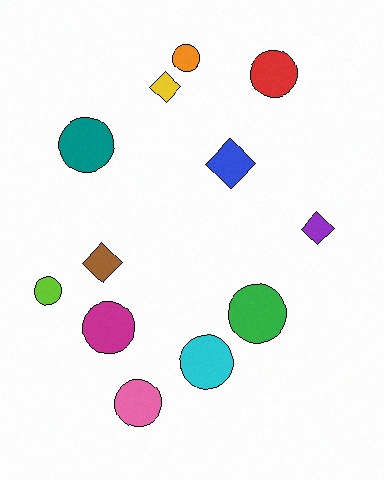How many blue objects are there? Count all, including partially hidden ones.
There is 1 blue object.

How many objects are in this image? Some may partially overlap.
There are 12 objects.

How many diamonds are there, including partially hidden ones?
There are 4 diamonds.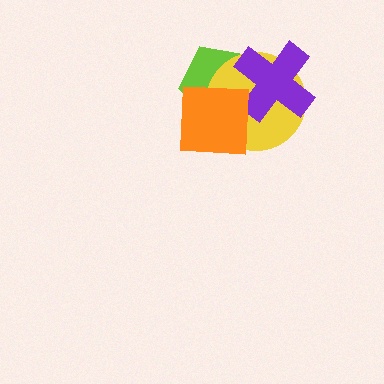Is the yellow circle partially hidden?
Yes, it is partially covered by another shape.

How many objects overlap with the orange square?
2 objects overlap with the orange square.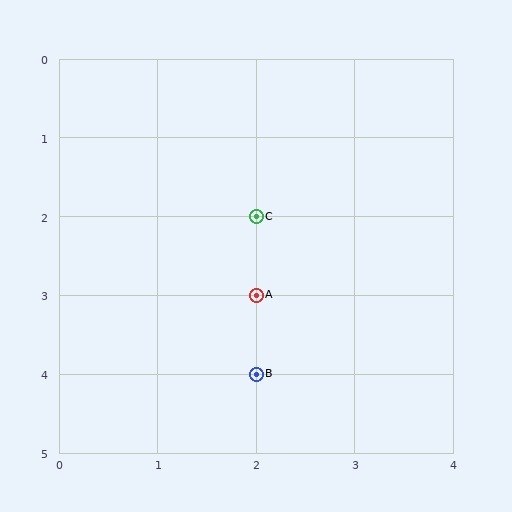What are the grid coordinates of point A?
Point A is at grid coordinates (2, 3).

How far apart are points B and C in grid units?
Points B and C are 2 rows apart.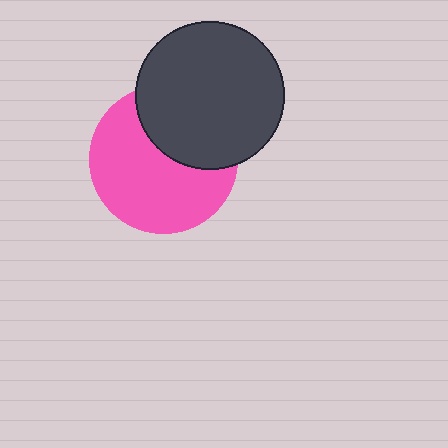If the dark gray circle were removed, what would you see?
You would see the complete pink circle.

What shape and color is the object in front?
The object in front is a dark gray circle.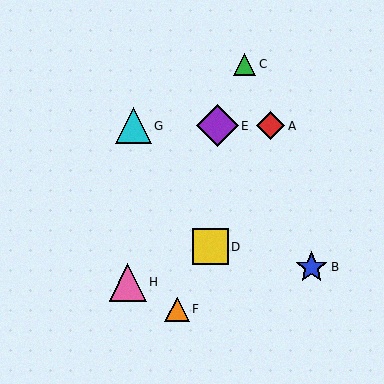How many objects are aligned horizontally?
3 objects (A, E, G) are aligned horizontally.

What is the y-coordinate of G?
Object G is at y≈126.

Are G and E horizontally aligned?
Yes, both are at y≈126.